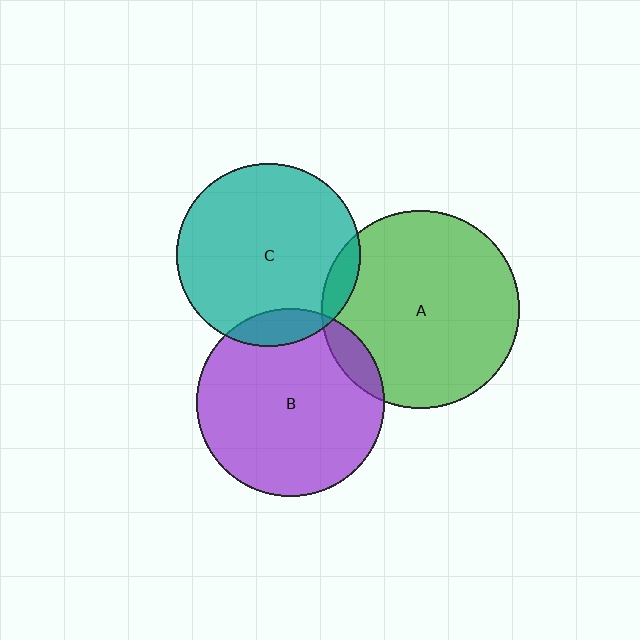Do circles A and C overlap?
Yes.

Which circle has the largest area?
Circle A (green).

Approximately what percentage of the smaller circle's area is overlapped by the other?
Approximately 10%.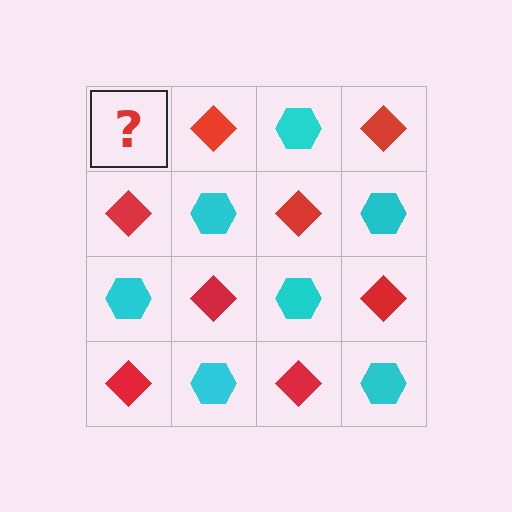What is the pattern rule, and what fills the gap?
The rule is that it alternates cyan hexagon and red diamond in a checkerboard pattern. The gap should be filled with a cyan hexagon.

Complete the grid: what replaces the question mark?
The question mark should be replaced with a cyan hexagon.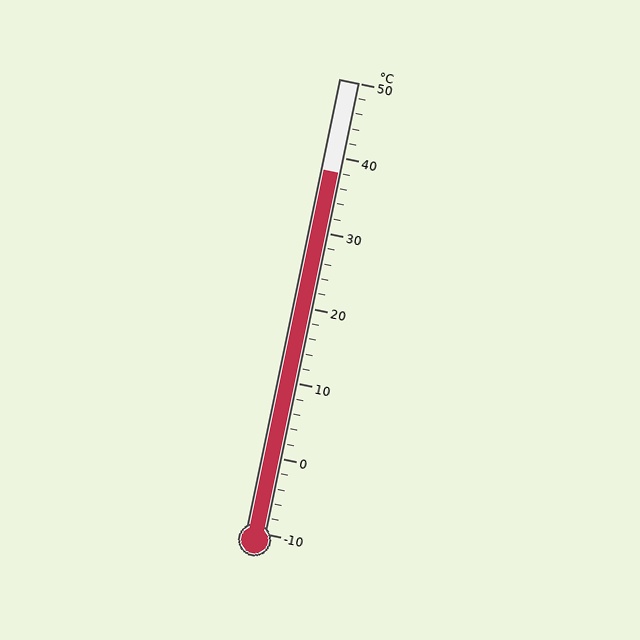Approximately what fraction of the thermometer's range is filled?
The thermometer is filled to approximately 80% of its range.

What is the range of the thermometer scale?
The thermometer scale ranges from -10°C to 50°C.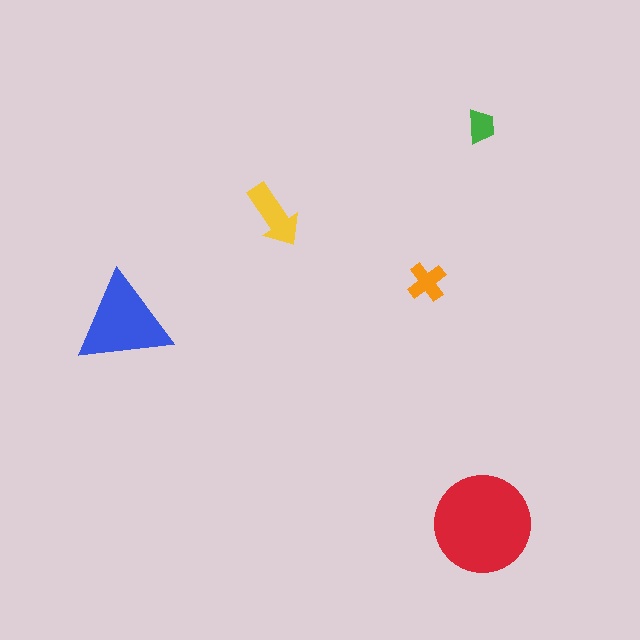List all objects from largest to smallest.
The red circle, the blue triangle, the yellow arrow, the orange cross, the green trapezoid.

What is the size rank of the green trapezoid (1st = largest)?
5th.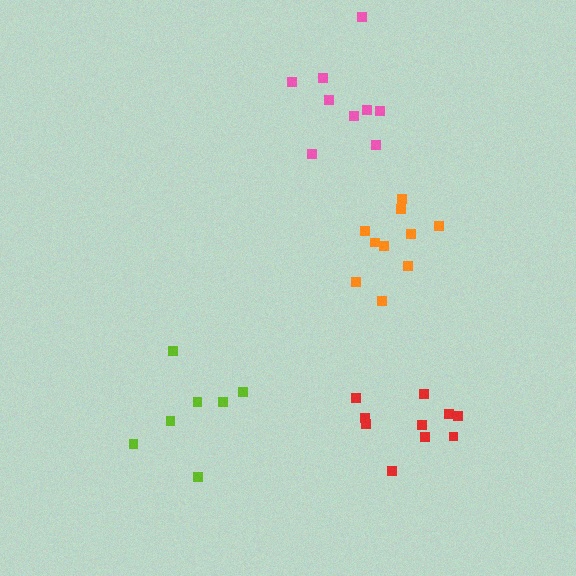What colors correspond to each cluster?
The clusters are colored: red, orange, lime, pink.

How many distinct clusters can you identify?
There are 4 distinct clusters.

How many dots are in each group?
Group 1: 10 dots, Group 2: 10 dots, Group 3: 7 dots, Group 4: 9 dots (36 total).